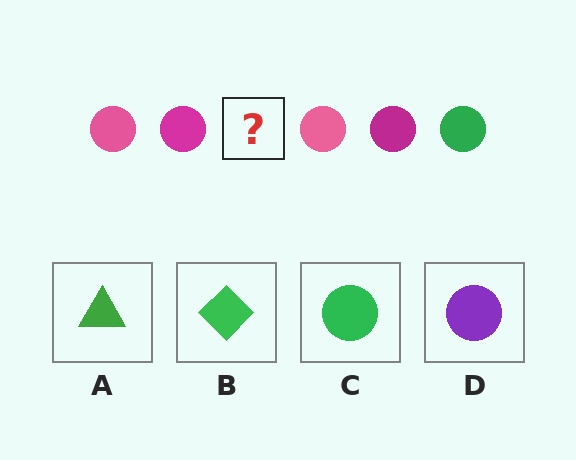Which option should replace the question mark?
Option C.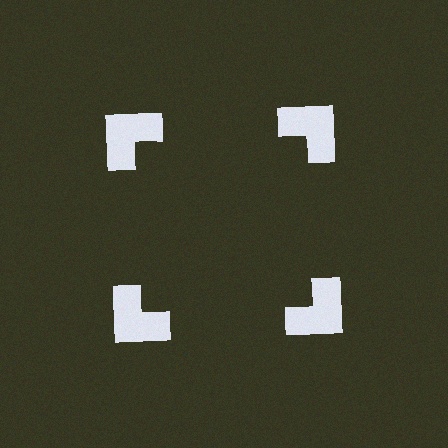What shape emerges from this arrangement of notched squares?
An illusory square — its edges are inferred from the aligned wedge cuts in the notched squares, not physically drawn.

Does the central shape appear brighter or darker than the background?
It typically appears slightly darker than the background, even though no actual brightness change is drawn.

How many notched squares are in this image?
There are 4 — one at each vertex of the illusory square.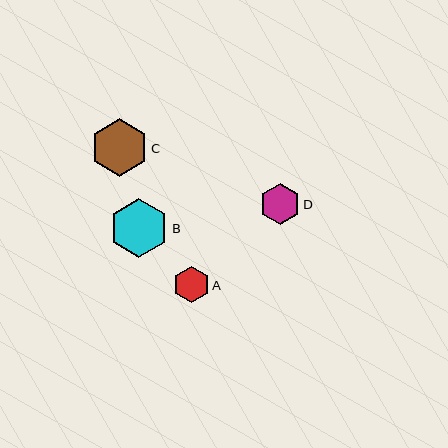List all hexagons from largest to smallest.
From largest to smallest: B, C, D, A.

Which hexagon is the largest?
Hexagon B is the largest with a size of approximately 60 pixels.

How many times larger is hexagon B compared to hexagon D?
Hexagon B is approximately 1.5 times the size of hexagon D.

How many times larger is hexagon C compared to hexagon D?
Hexagon C is approximately 1.4 times the size of hexagon D.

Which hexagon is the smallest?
Hexagon A is the smallest with a size of approximately 36 pixels.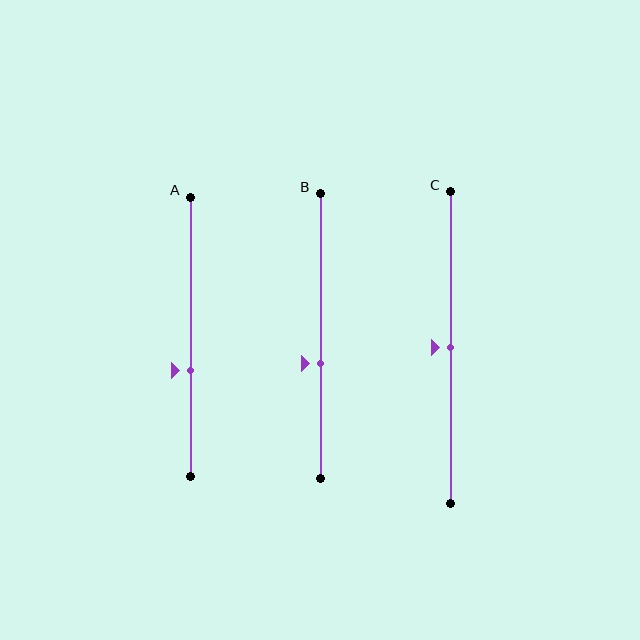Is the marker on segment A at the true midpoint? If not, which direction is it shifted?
No, the marker on segment A is shifted downward by about 12% of the segment length.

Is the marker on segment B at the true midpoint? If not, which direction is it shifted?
No, the marker on segment B is shifted downward by about 10% of the segment length.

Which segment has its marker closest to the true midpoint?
Segment C has its marker closest to the true midpoint.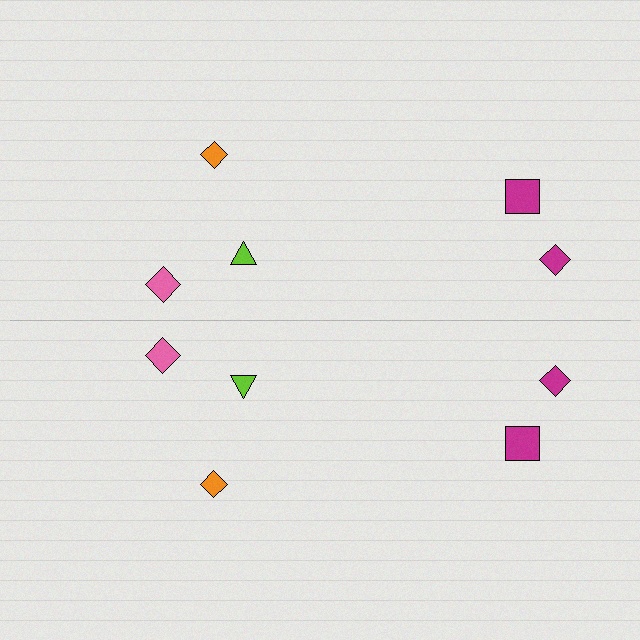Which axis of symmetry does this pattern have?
The pattern has a horizontal axis of symmetry running through the center of the image.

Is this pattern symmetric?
Yes, this pattern has bilateral (reflection) symmetry.